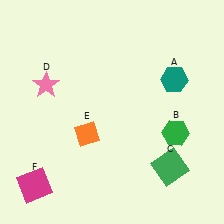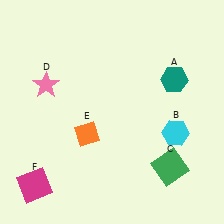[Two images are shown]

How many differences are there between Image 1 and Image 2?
There is 1 difference between the two images.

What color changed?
The hexagon (B) changed from green in Image 1 to cyan in Image 2.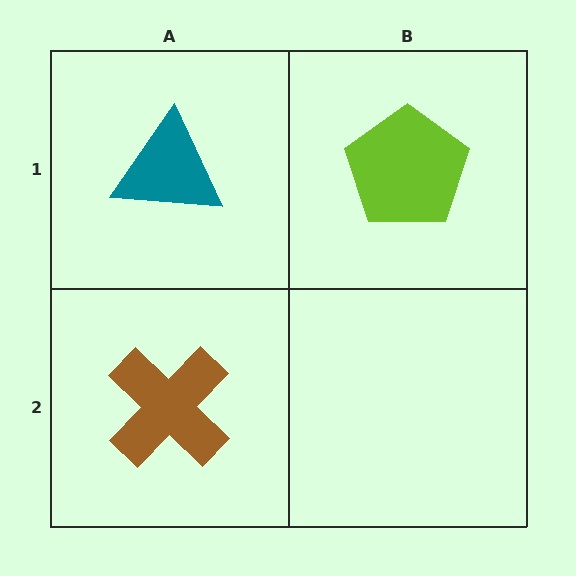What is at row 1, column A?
A teal triangle.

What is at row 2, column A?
A brown cross.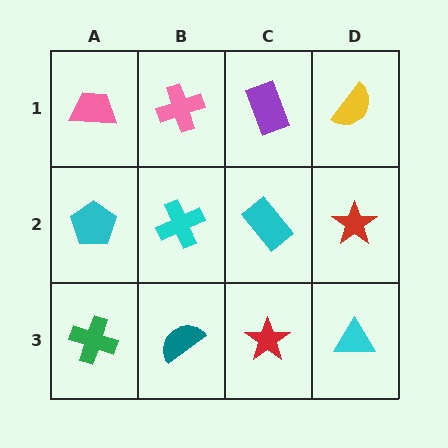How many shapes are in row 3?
4 shapes.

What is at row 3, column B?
A teal semicircle.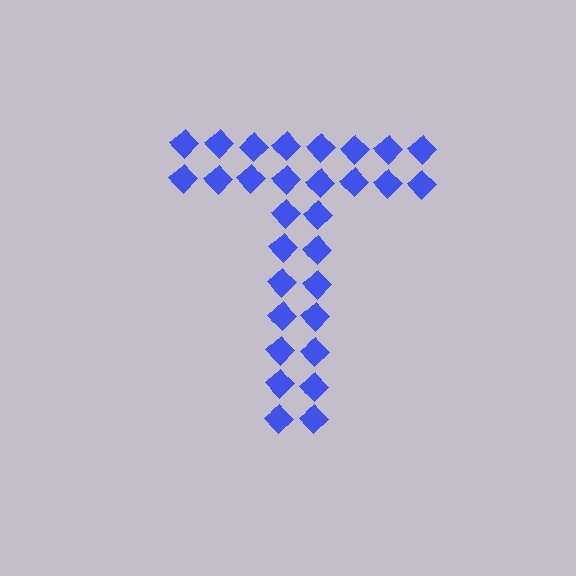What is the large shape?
The large shape is the letter T.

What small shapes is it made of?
It is made of small diamonds.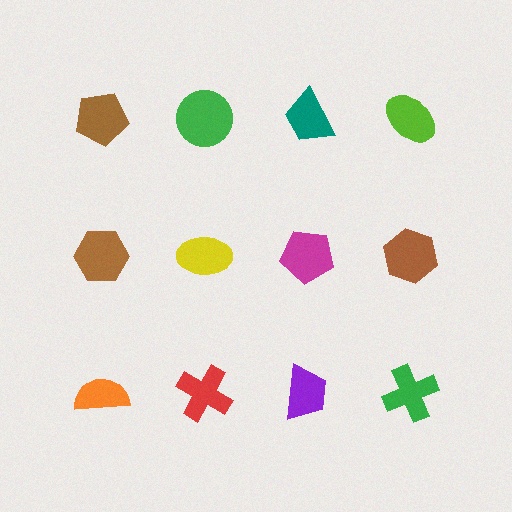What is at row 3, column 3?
A purple trapezoid.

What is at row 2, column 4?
A brown hexagon.